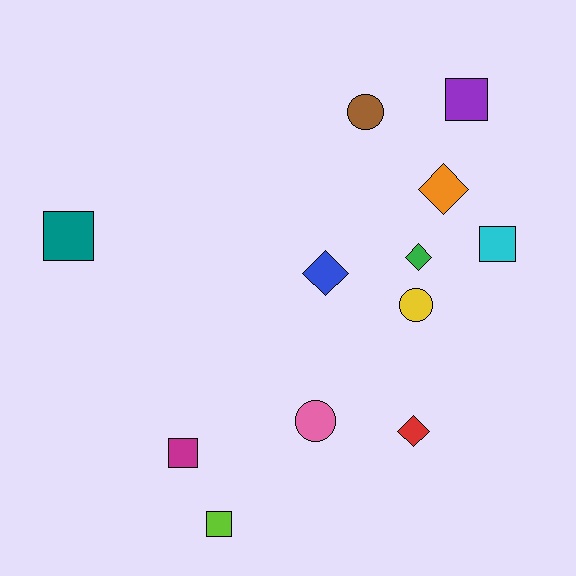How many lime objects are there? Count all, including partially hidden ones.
There is 1 lime object.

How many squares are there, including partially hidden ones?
There are 5 squares.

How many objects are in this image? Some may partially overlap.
There are 12 objects.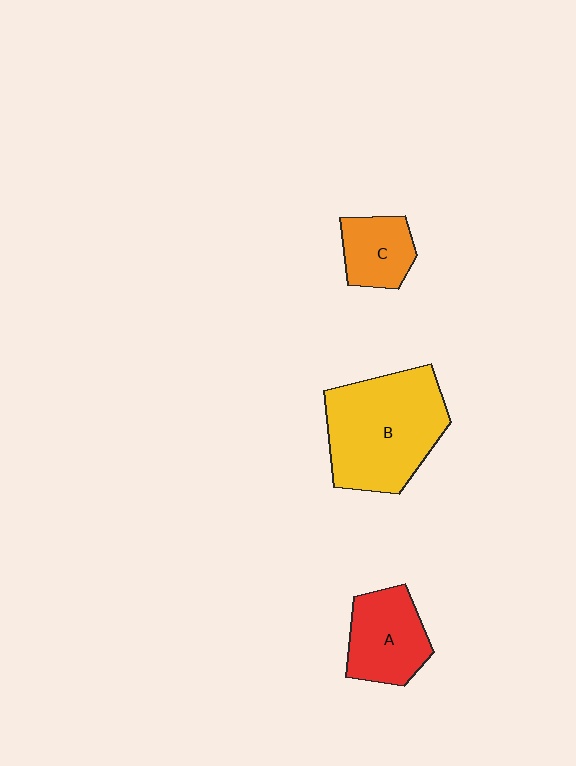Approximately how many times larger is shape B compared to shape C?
Approximately 2.5 times.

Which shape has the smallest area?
Shape C (orange).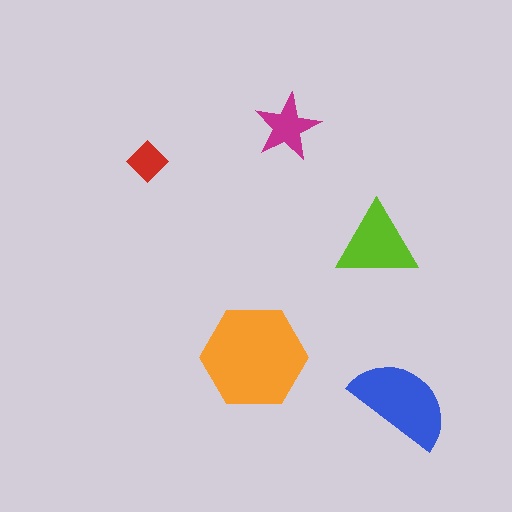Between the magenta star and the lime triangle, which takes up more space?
The lime triangle.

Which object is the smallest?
The red diamond.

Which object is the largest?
The orange hexagon.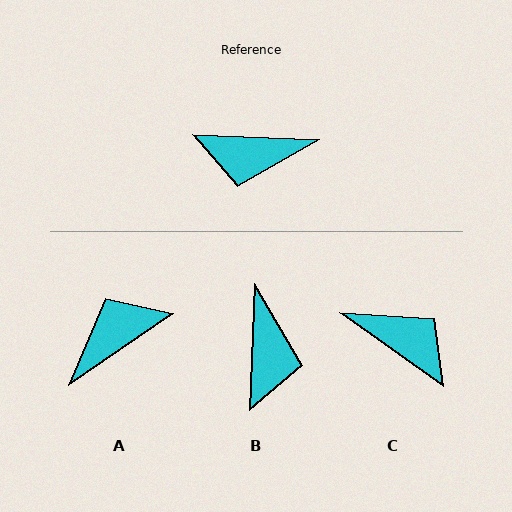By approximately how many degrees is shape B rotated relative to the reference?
Approximately 90 degrees counter-clockwise.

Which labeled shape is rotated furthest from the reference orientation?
C, about 147 degrees away.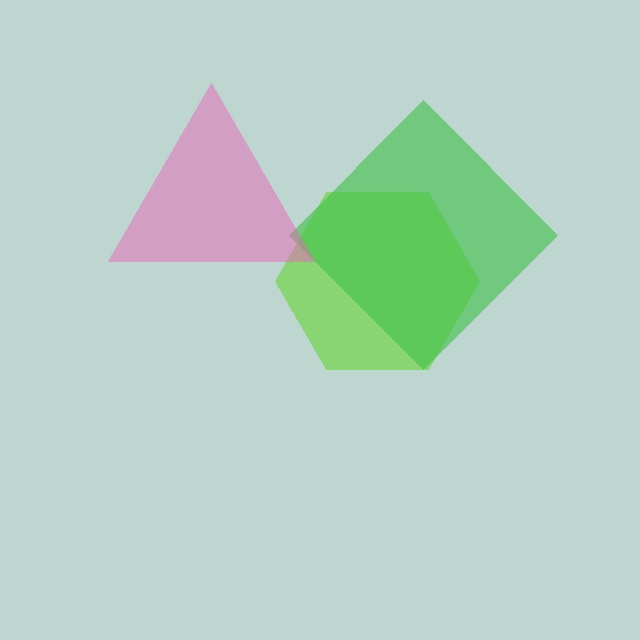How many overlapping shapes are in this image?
There are 3 overlapping shapes in the image.